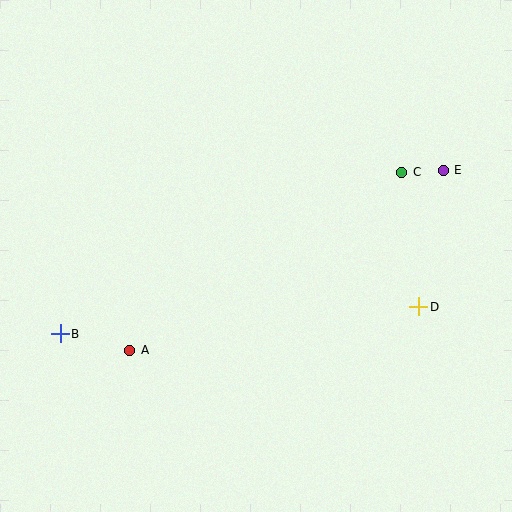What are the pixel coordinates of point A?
Point A is at (130, 351).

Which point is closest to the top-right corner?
Point E is closest to the top-right corner.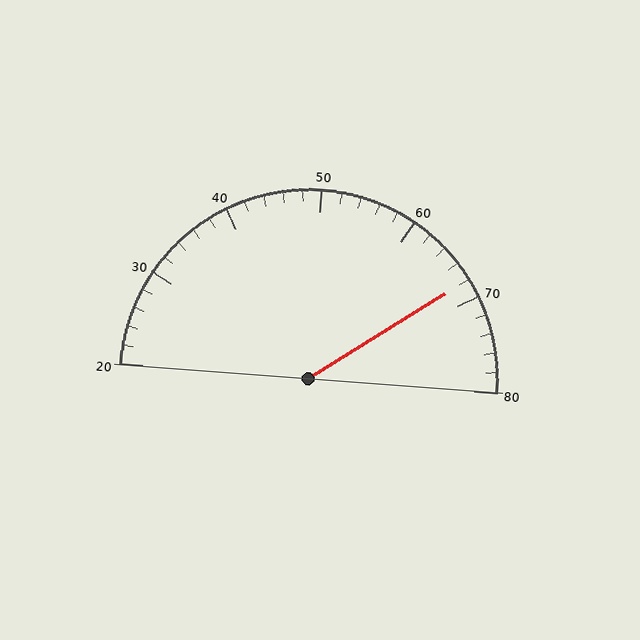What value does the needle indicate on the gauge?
The needle indicates approximately 68.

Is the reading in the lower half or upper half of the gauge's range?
The reading is in the upper half of the range (20 to 80).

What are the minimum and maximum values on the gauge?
The gauge ranges from 20 to 80.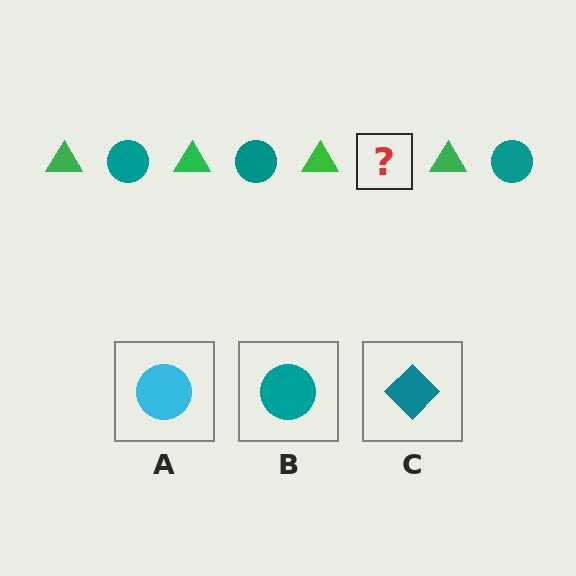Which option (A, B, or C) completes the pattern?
B.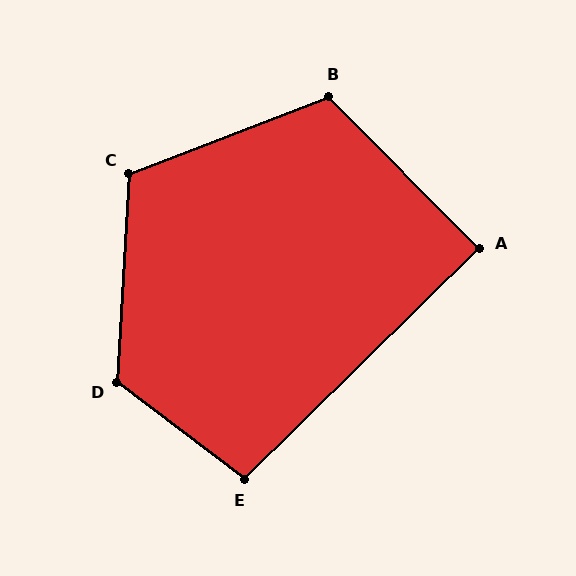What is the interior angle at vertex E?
Approximately 99 degrees (obtuse).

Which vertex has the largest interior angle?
D, at approximately 124 degrees.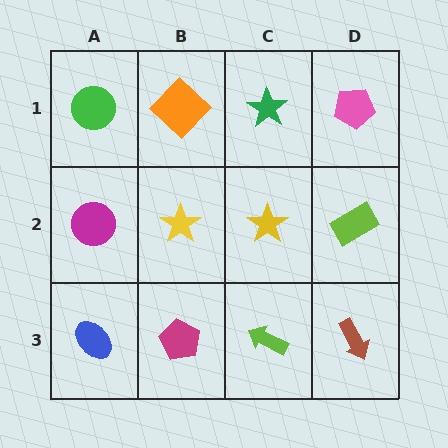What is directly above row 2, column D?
A pink pentagon.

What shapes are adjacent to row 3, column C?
A yellow star (row 2, column C), a magenta pentagon (row 3, column B), a brown arrow (row 3, column D).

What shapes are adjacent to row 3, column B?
A yellow star (row 2, column B), a blue ellipse (row 3, column A), a lime arrow (row 3, column C).